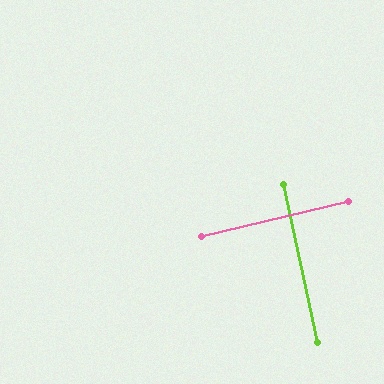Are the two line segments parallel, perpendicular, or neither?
Perpendicular — they meet at approximately 89°.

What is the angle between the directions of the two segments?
Approximately 89 degrees.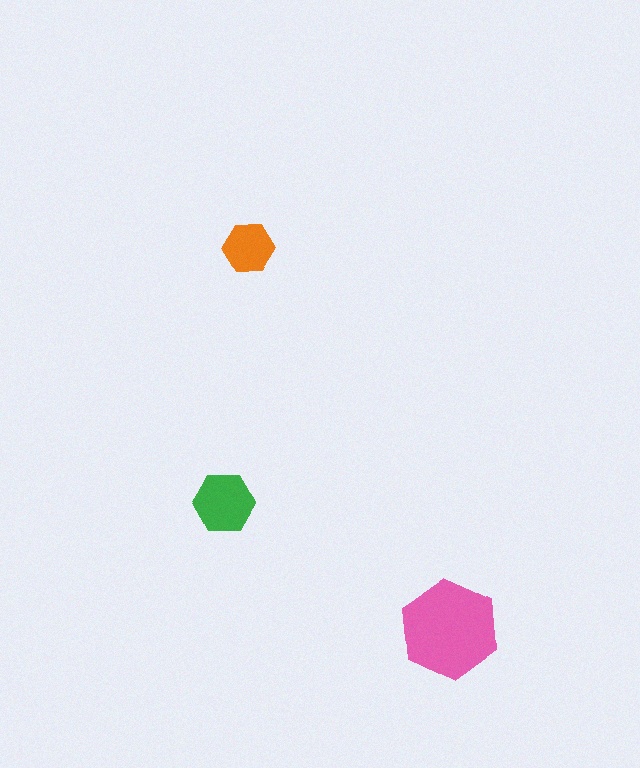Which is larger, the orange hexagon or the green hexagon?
The green one.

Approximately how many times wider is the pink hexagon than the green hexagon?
About 1.5 times wider.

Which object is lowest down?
The pink hexagon is bottommost.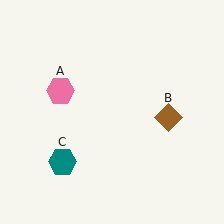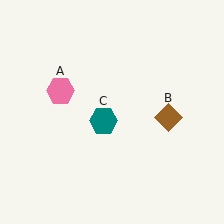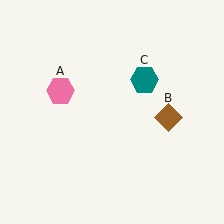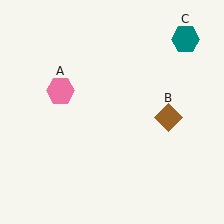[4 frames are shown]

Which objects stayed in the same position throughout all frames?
Pink hexagon (object A) and brown diamond (object B) remained stationary.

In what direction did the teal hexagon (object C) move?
The teal hexagon (object C) moved up and to the right.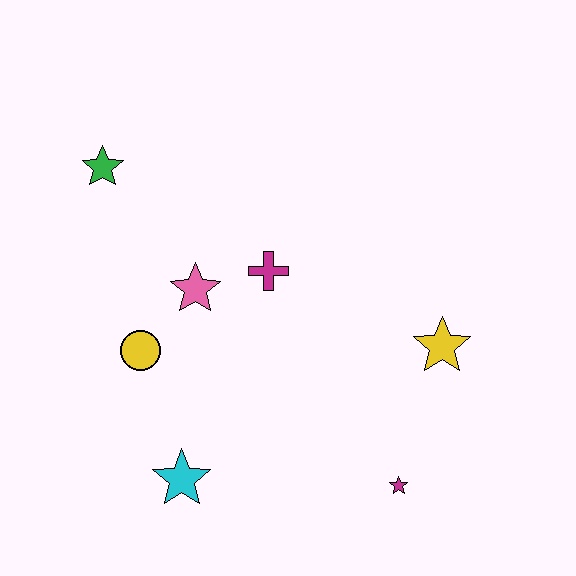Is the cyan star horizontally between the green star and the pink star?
Yes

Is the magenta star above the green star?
No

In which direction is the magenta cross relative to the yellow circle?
The magenta cross is to the right of the yellow circle.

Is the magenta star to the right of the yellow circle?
Yes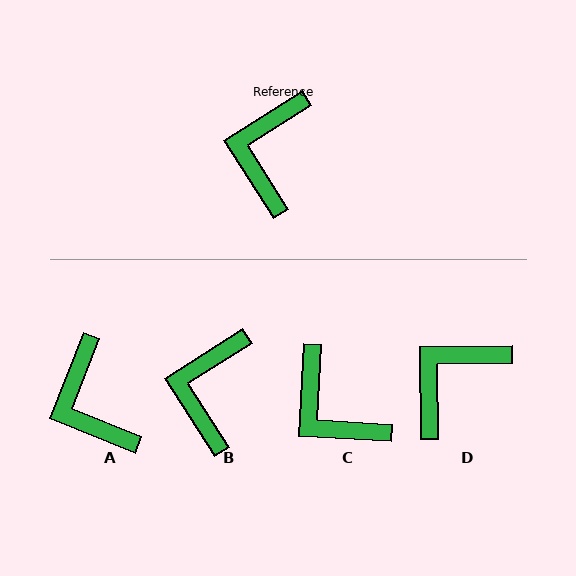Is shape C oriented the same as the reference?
No, it is off by about 54 degrees.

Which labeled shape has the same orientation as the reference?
B.